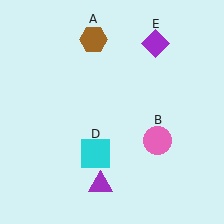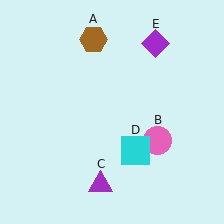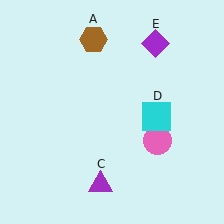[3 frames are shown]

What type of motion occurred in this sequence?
The cyan square (object D) rotated counterclockwise around the center of the scene.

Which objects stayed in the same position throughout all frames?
Brown hexagon (object A) and pink circle (object B) and purple triangle (object C) and purple diamond (object E) remained stationary.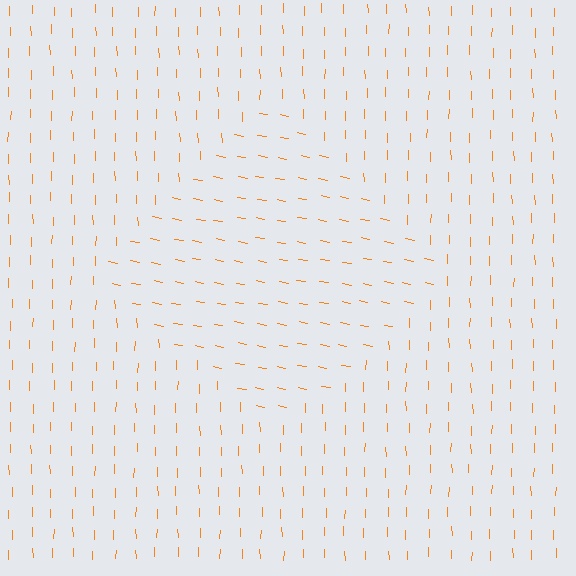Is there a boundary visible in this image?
Yes, there is a texture boundary formed by a change in line orientation.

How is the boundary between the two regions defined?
The boundary is defined purely by a change in line orientation (approximately 79 degrees difference). All lines are the same color and thickness.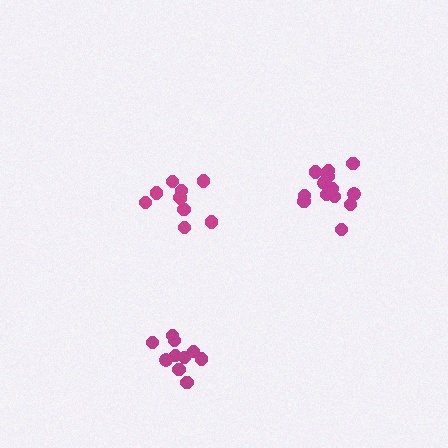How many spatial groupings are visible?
There are 3 spatial groupings.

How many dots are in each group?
Group 1: 10 dots, Group 2: 13 dots, Group 3: 10 dots (33 total).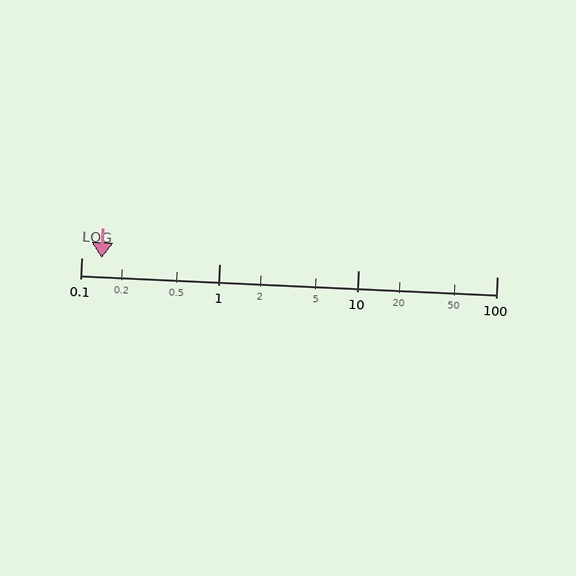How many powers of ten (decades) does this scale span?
The scale spans 3 decades, from 0.1 to 100.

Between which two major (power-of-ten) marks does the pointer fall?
The pointer is between 0.1 and 1.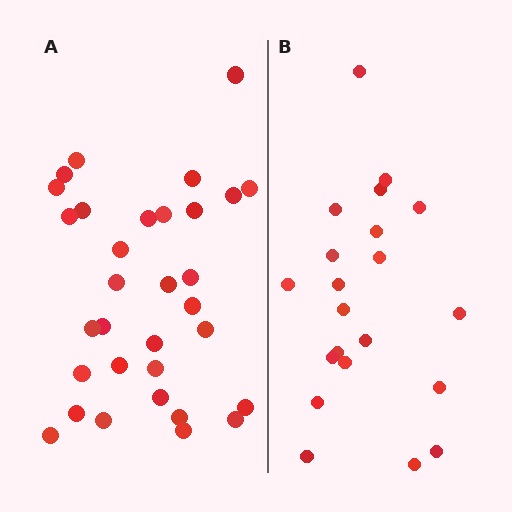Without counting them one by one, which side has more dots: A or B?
Region A (the left region) has more dots.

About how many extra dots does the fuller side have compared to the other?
Region A has roughly 12 or so more dots than region B.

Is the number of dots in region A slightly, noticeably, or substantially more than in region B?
Region A has substantially more. The ratio is roughly 1.5 to 1.